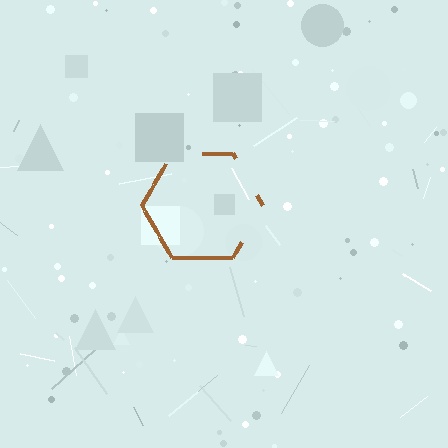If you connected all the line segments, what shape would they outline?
They would outline a hexagon.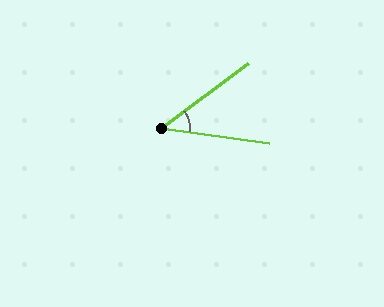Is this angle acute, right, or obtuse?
It is acute.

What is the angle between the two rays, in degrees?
Approximately 45 degrees.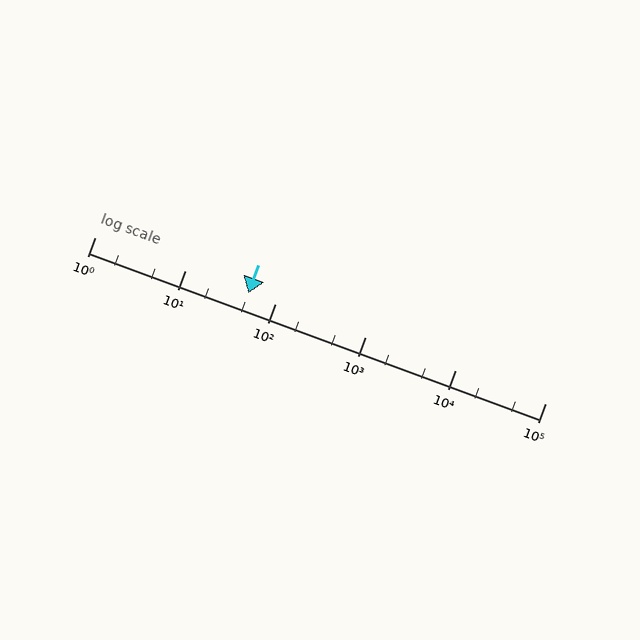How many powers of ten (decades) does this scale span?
The scale spans 5 decades, from 1 to 100000.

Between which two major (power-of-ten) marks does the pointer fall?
The pointer is between 10 and 100.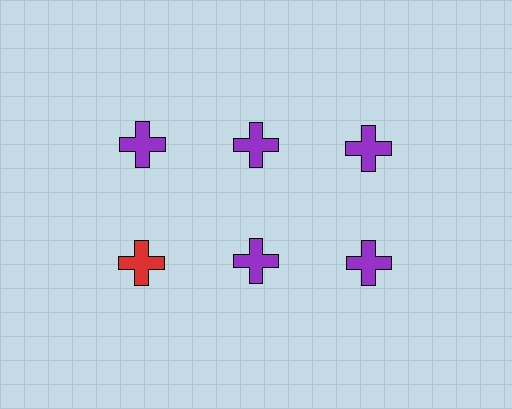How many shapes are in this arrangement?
There are 6 shapes arranged in a grid pattern.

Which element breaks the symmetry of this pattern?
The red cross in the second row, leftmost column breaks the symmetry. All other shapes are purple crosses.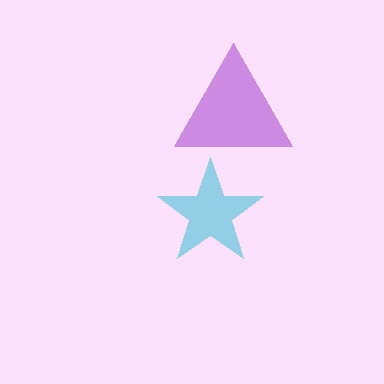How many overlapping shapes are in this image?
There are 2 overlapping shapes in the image.